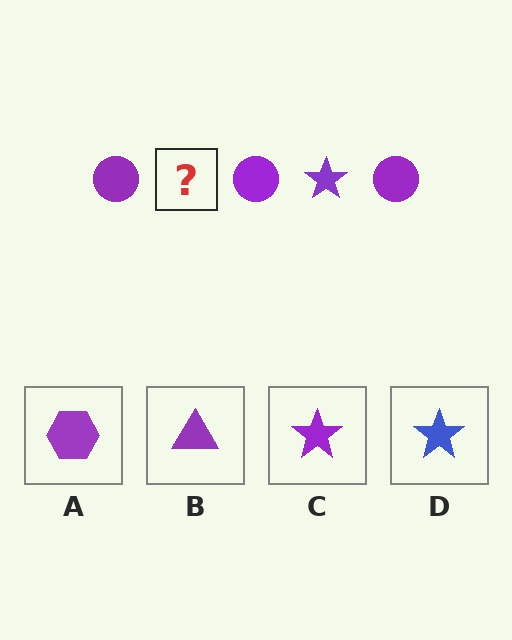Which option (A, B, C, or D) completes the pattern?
C.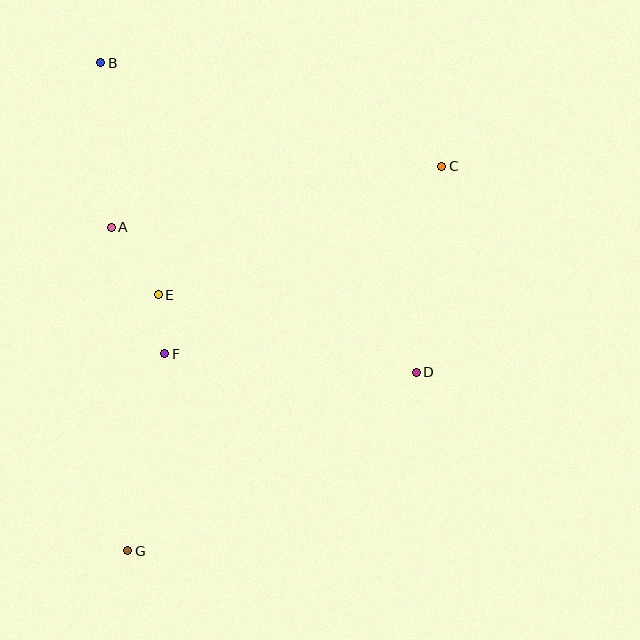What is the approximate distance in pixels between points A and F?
The distance between A and F is approximately 137 pixels.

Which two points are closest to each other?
Points E and F are closest to each other.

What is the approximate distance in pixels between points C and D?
The distance between C and D is approximately 208 pixels.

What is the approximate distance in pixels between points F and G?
The distance between F and G is approximately 200 pixels.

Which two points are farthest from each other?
Points C and G are farthest from each other.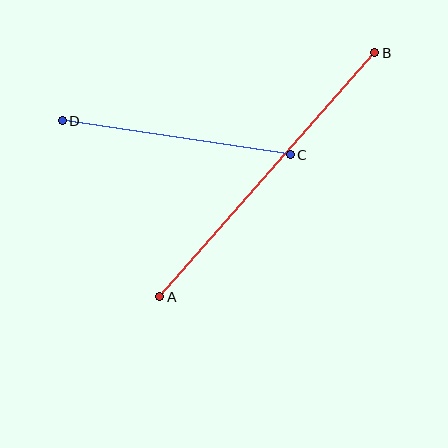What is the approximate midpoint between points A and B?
The midpoint is at approximately (267, 175) pixels.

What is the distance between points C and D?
The distance is approximately 230 pixels.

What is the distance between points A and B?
The distance is approximately 325 pixels.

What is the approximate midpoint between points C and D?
The midpoint is at approximately (176, 138) pixels.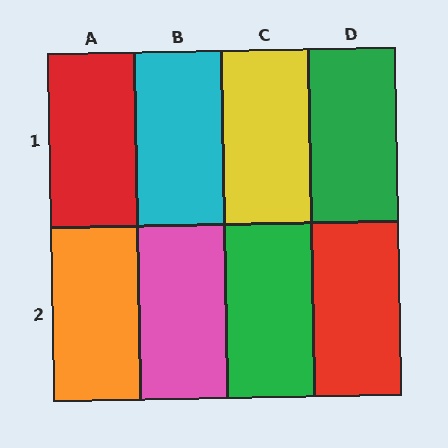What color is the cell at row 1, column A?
Red.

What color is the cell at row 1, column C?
Yellow.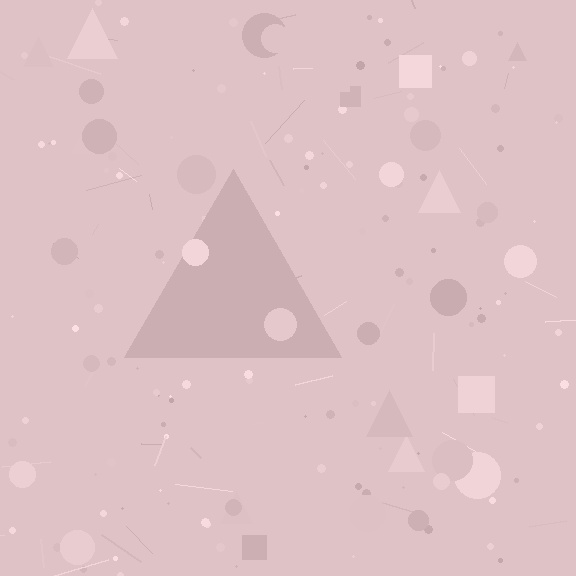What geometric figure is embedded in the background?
A triangle is embedded in the background.